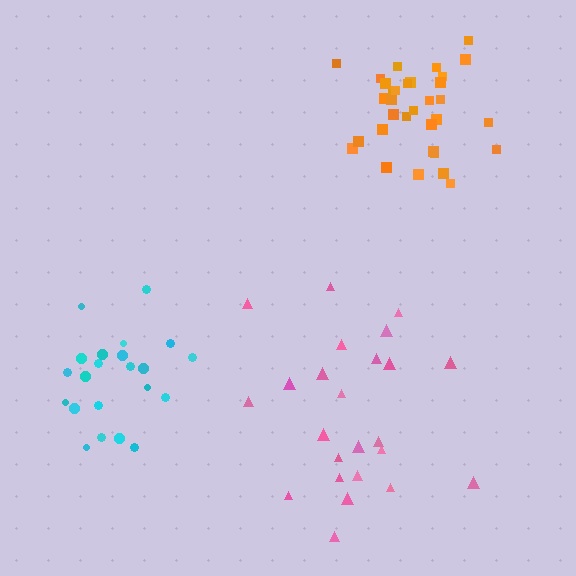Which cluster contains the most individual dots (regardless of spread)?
Orange (33).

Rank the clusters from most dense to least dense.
orange, cyan, pink.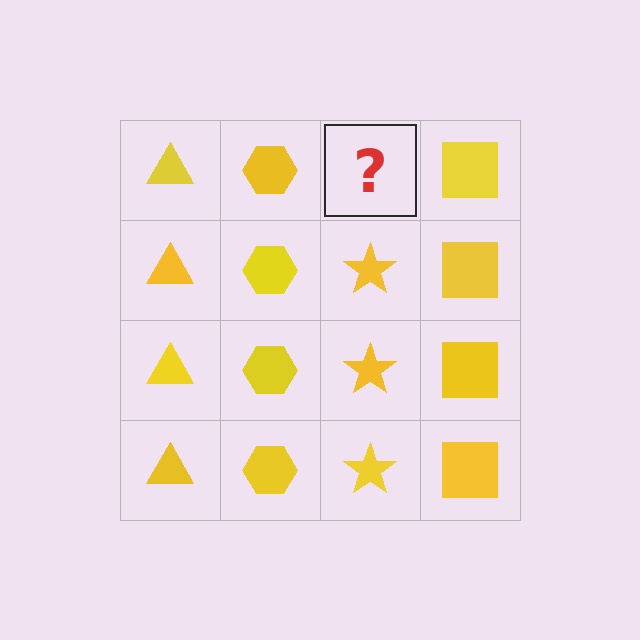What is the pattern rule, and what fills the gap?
The rule is that each column has a consistent shape. The gap should be filled with a yellow star.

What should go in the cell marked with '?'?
The missing cell should contain a yellow star.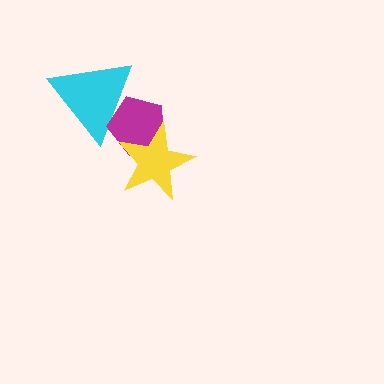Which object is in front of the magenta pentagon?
The yellow star is in front of the magenta pentagon.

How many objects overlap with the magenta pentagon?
2 objects overlap with the magenta pentagon.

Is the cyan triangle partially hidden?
Yes, it is partially covered by another shape.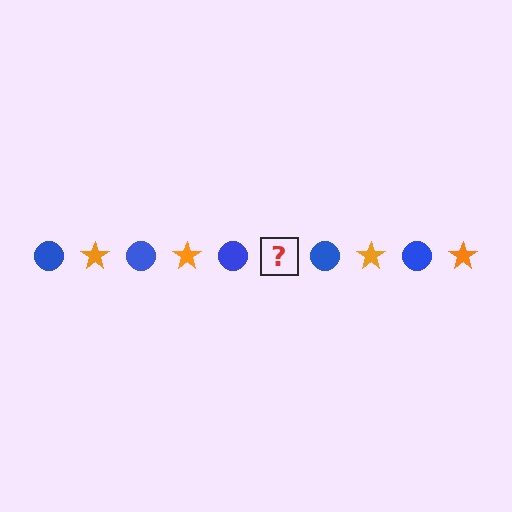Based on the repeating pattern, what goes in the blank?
The blank should be an orange star.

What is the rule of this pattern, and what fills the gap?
The rule is that the pattern alternates between blue circle and orange star. The gap should be filled with an orange star.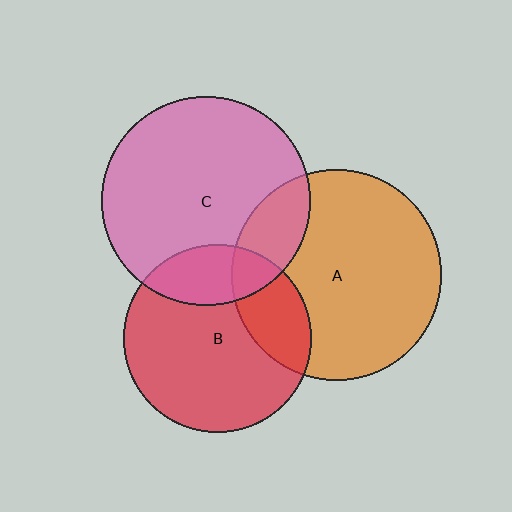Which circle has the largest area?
Circle A (orange).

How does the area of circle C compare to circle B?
Approximately 1.2 times.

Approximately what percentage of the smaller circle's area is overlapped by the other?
Approximately 25%.